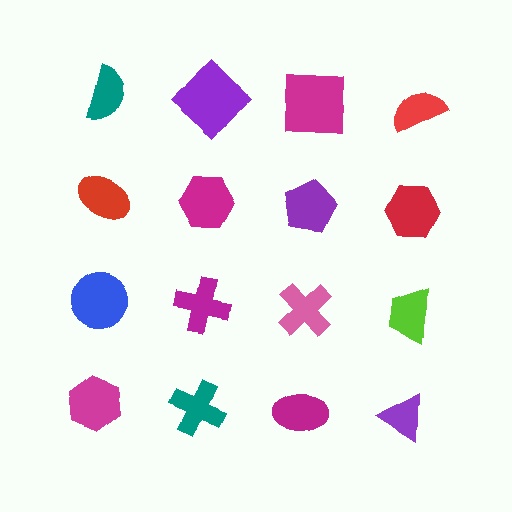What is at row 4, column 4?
A purple triangle.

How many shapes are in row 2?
4 shapes.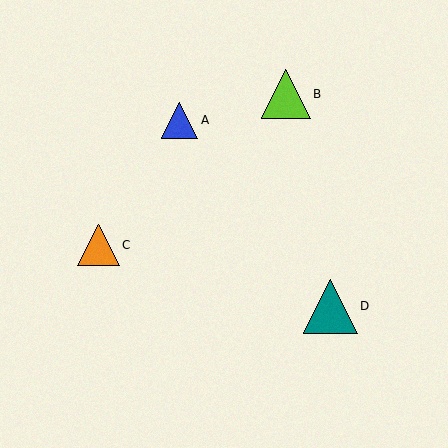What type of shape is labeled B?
Shape B is a lime triangle.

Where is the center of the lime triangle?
The center of the lime triangle is at (286, 94).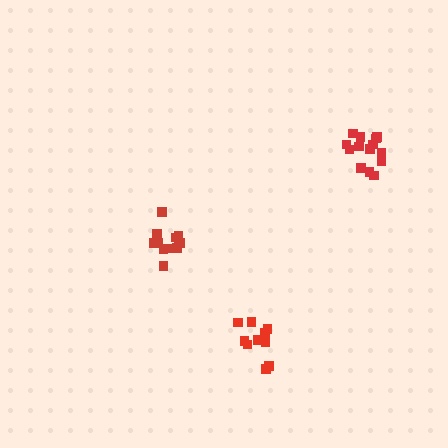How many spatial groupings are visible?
There are 3 spatial groupings.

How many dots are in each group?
Group 1: 12 dots, Group 2: 11 dots, Group 3: 14 dots (37 total).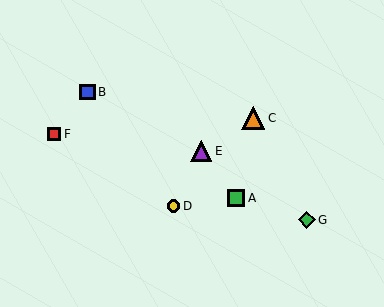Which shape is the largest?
The orange triangle (labeled C) is the largest.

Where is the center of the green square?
The center of the green square is at (236, 198).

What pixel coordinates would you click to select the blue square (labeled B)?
Click at (88, 92) to select the blue square B.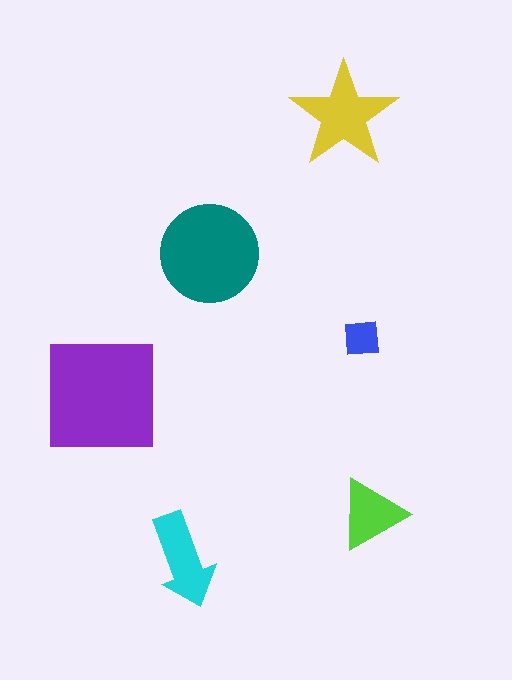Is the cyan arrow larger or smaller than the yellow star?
Smaller.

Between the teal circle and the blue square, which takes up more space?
The teal circle.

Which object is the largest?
The purple square.